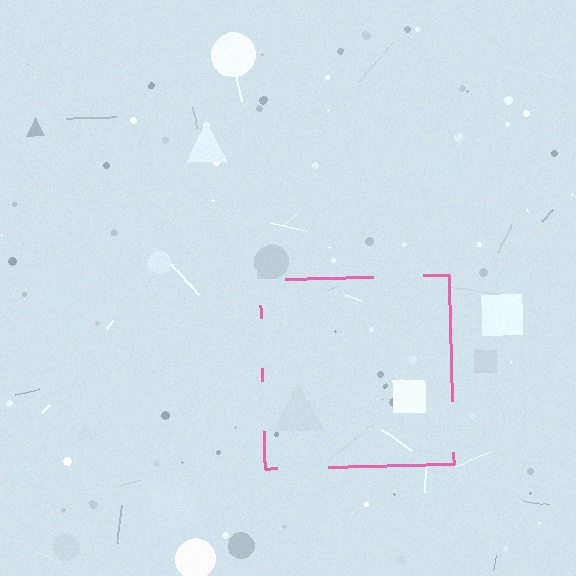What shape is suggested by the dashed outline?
The dashed outline suggests a square.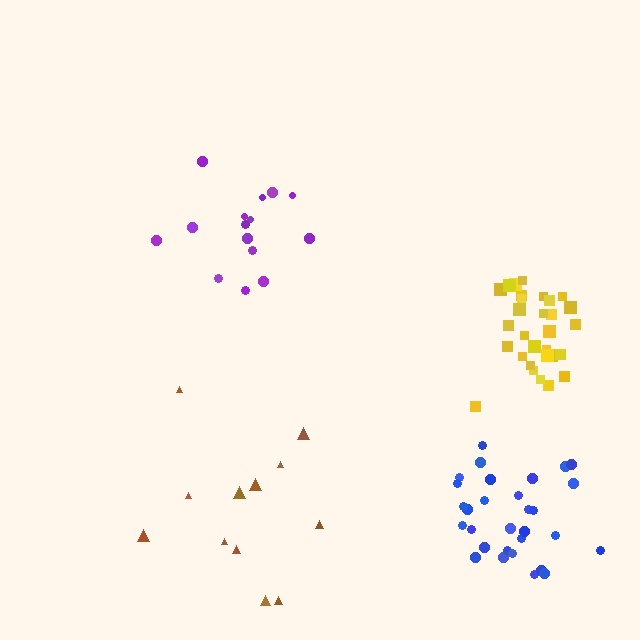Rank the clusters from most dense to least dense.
yellow, purple, blue, brown.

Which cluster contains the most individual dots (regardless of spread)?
Blue (30).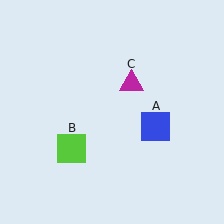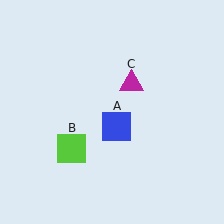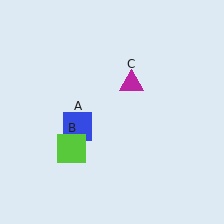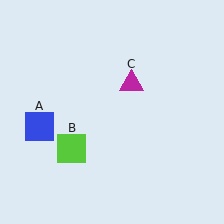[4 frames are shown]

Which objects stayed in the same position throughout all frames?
Lime square (object B) and magenta triangle (object C) remained stationary.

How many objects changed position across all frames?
1 object changed position: blue square (object A).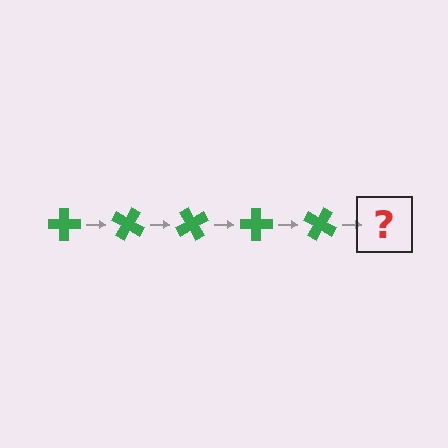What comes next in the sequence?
The next element should be a green cross rotated 150 degrees.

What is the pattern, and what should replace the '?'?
The pattern is that the cross rotates 30 degrees each step. The '?' should be a green cross rotated 150 degrees.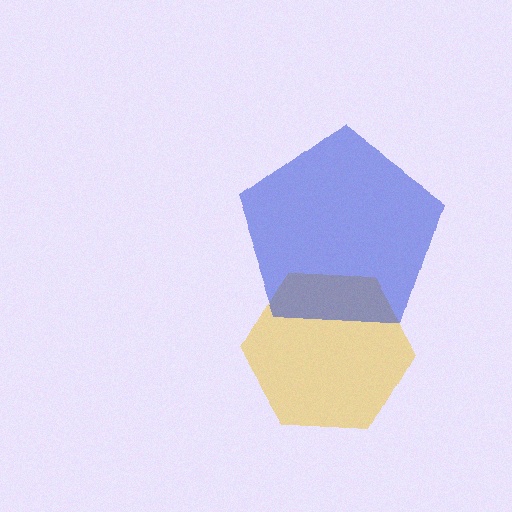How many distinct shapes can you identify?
There are 2 distinct shapes: a yellow hexagon, a blue pentagon.